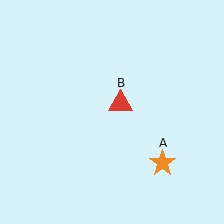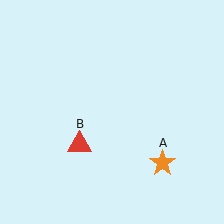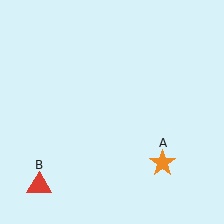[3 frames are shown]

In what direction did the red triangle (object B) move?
The red triangle (object B) moved down and to the left.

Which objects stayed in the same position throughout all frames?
Orange star (object A) remained stationary.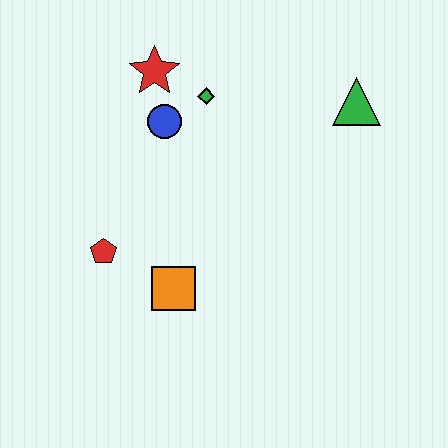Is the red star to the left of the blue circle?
Yes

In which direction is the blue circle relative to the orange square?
The blue circle is above the orange square.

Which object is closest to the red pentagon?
The orange square is closest to the red pentagon.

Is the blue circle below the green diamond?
Yes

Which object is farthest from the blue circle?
The green triangle is farthest from the blue circle.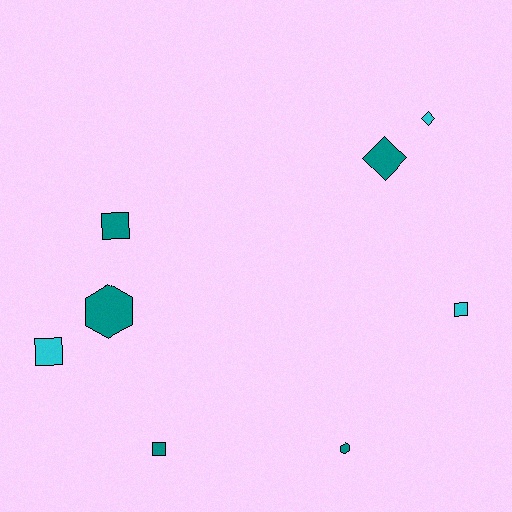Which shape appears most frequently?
Square, with 4 objects.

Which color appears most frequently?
Teal, with 5 objects.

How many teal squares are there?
There are 2 teal squares.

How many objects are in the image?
There are 8 objects.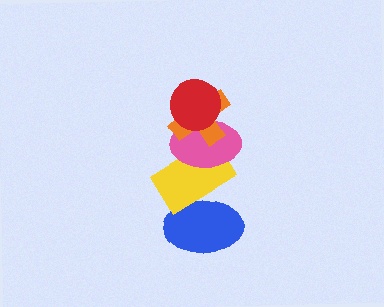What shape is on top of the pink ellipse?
The orange cross is on top of the pink ellipse.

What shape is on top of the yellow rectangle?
The pink ellipse is on top of the yellow rectangle.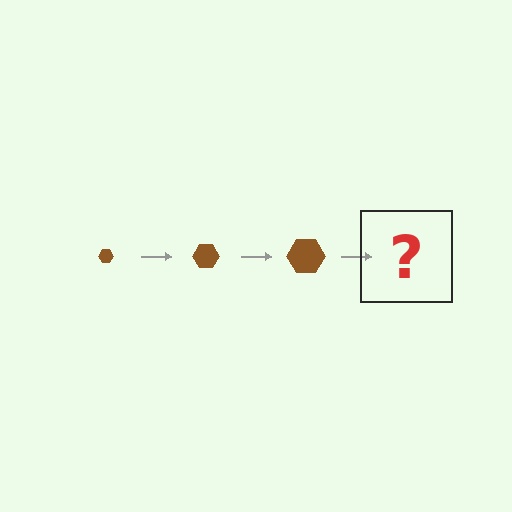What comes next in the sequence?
The next element should be a brown hexagon, larger than the previous one.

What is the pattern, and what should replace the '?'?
The pattern is that the hexagon gets progressively larger each step. The '?' should be a brown hexagon, larger than the previous one.